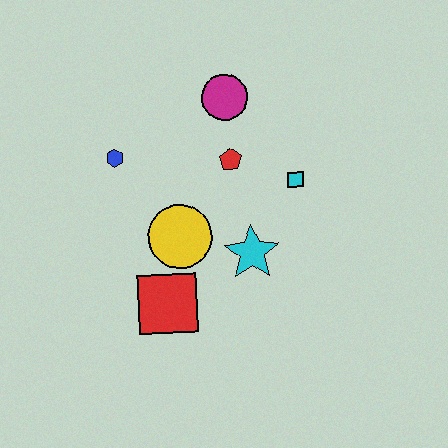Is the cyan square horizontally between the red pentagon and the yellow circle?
No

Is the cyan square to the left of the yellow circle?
No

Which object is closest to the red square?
The yellow circle is closest to the red square.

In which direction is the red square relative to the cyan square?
The red square is to the left of the cyan square.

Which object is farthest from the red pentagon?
The red square is farthest from the red pentagon.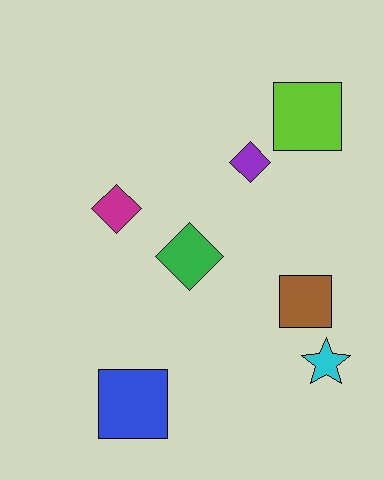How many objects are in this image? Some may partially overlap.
There are 7 objects.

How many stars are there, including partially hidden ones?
There is 1 star.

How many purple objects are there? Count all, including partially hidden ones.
There is 1 purple object.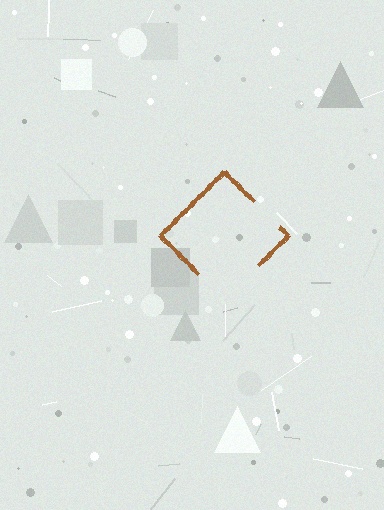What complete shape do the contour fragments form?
The contour fragments form a diamond.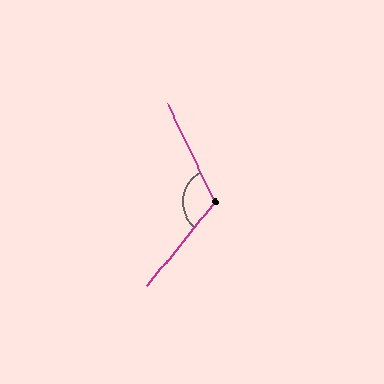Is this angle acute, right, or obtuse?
It is obtuse.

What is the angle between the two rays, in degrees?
Approximately 115 degrees.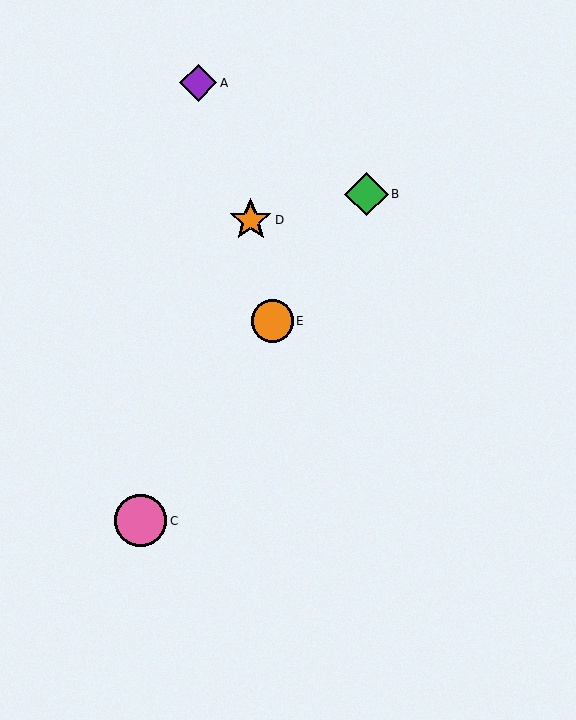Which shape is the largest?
The pink circle (labeled C) is the largest.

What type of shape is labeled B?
Shape B is a green diamond.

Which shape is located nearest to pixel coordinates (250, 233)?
The orange star (labeled D) at (251, 220) is nearest to that location.